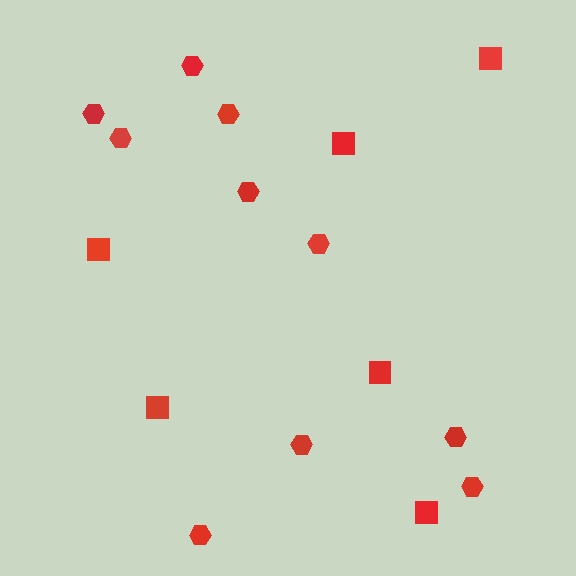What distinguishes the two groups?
There are 2 groups: one group of hexagons (10) and one group of squares (6).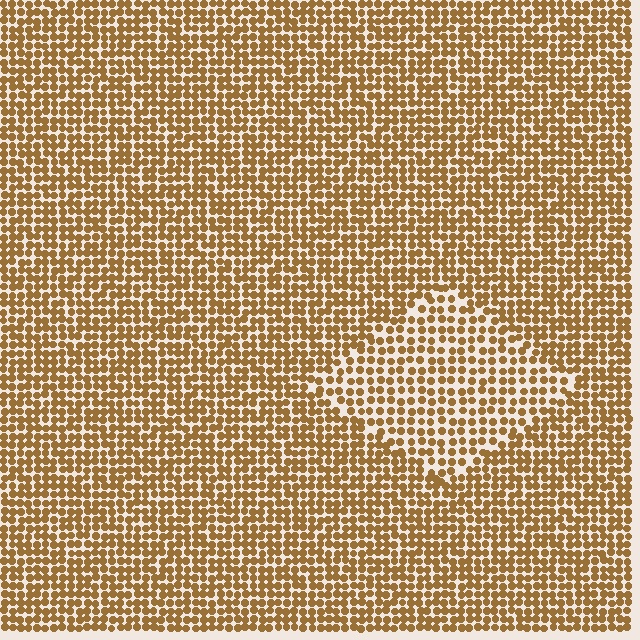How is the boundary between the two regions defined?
The boundary is defined by a change in element density (approximately 1.5x ratio). All elements are the same color, size, and shape.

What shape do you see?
I see a diamond.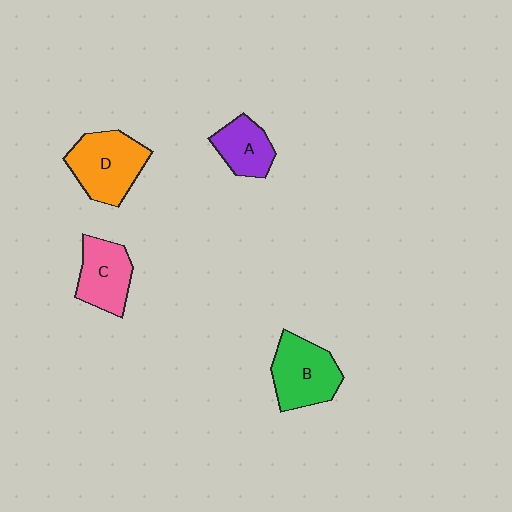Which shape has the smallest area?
Shape A (purple).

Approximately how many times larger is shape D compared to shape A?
Approximately 1.6 times.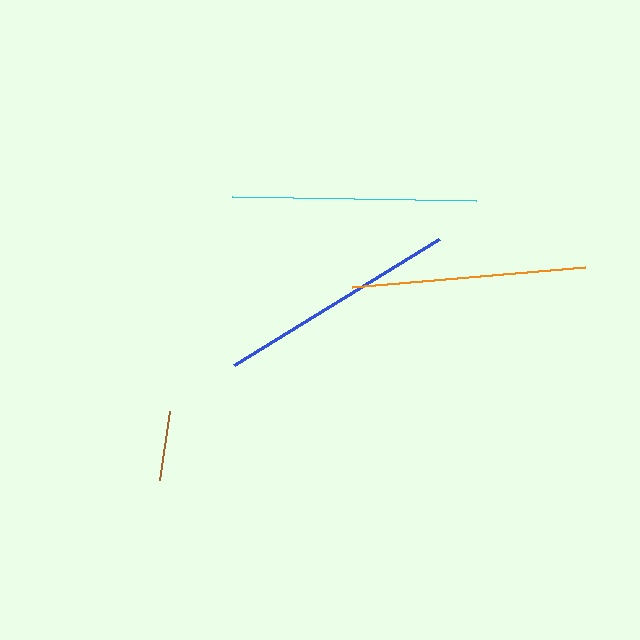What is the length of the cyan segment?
The cyan segment is approximately 244 pixels long.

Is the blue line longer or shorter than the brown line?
The blue line is longer than the brown line.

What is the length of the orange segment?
The orange segment is approximately 233 pixels long.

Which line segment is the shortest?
The brown line is the shortest at approximately 70 pixels.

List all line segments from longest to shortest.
From longest to shortest: cyan, blue, orange, brown.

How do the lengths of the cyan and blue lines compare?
The cyan and blue lines are approximately the same length.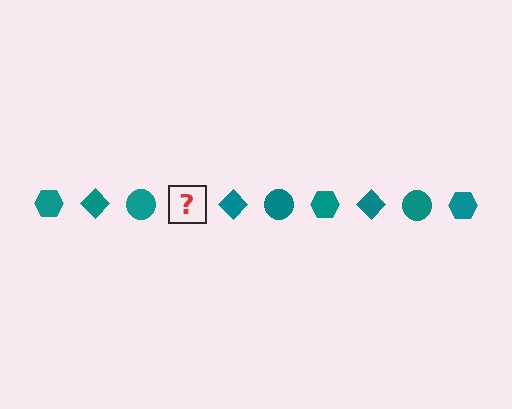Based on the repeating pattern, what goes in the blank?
The blank should be a teal hexagon.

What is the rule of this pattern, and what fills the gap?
The rule is that the pattern cycles through hexagon, diamond, circle shapes in teal. The gap should be filled with a teal hexagon.